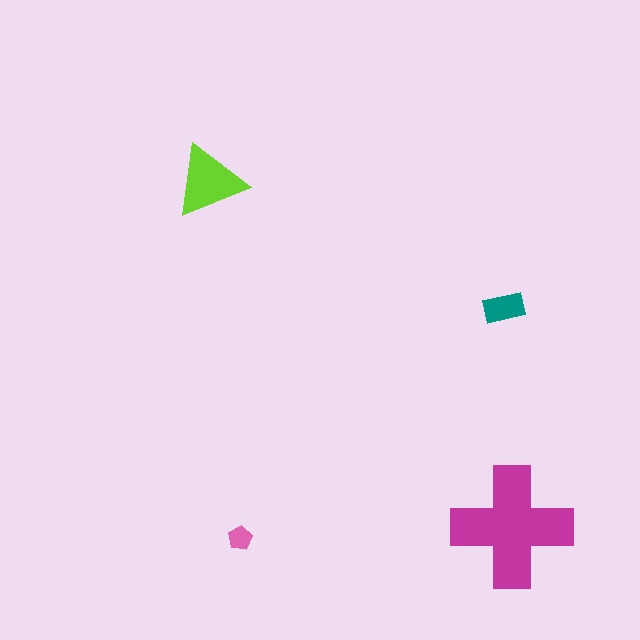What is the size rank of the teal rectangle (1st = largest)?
3rd.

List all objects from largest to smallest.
The magenta cross, the lime triangle, the teal rectangle, the pink pentagon.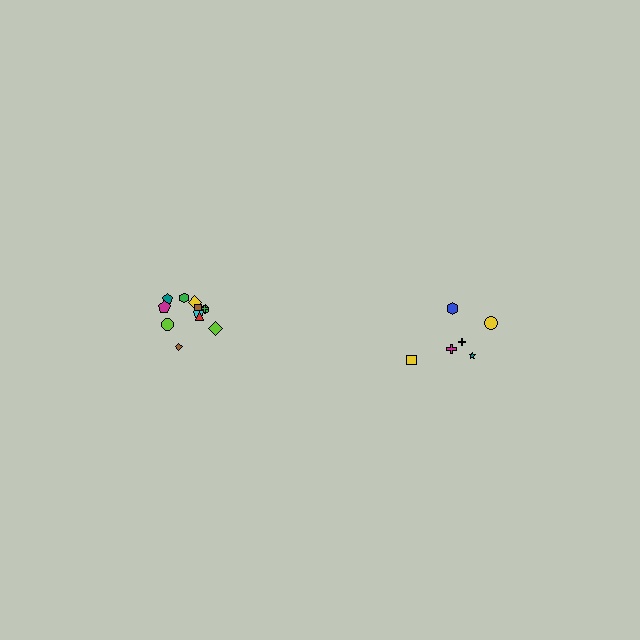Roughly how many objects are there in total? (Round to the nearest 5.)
Roughly 20 objects in total.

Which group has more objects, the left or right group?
The left group.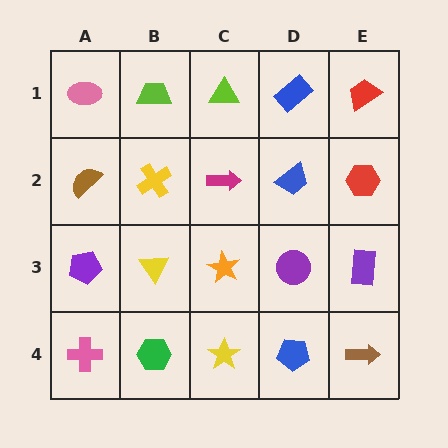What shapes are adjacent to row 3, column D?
A blue trapezoid (row 2, column D), a blue pentagon (row 4, column D), an orange star (row 3, column C), a purple rectangle (row 3, column E).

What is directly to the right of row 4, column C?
A blue pentagon.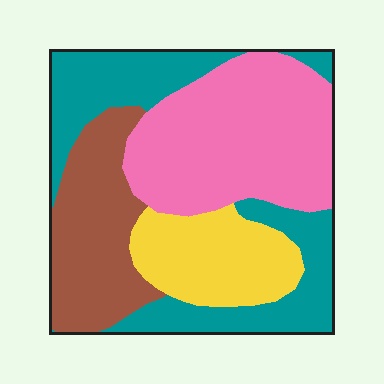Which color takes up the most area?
Pink, at roughly 35%.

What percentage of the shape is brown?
Brown takes up between a sixth and a third of the shape.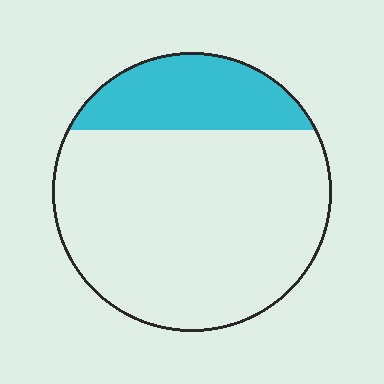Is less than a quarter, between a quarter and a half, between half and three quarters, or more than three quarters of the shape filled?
Less than a quarter.